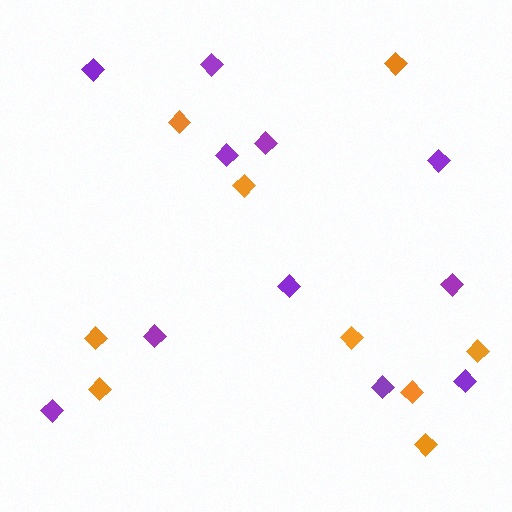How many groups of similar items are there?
There are 2 groups: one group of orange diamonds (9) and one group of purple diamonds (11).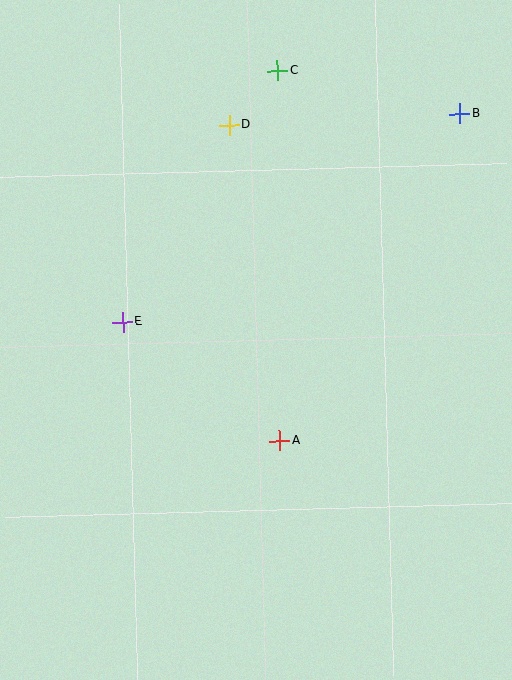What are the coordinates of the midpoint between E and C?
The midpoint between E and C is at (200, 196).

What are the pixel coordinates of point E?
Point E is at (123, 322).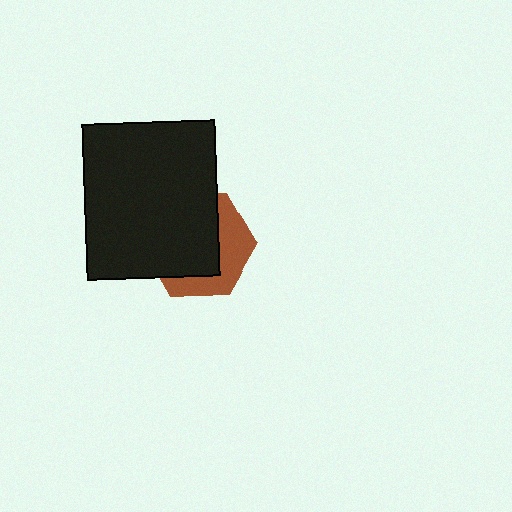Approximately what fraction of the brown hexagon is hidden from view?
Roughly 62% of the brown hexagon is hidden behind the black rectangle.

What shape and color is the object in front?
The object in front is a black rectangle.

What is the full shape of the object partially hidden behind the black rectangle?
The partially hidden object is a brown hexagon.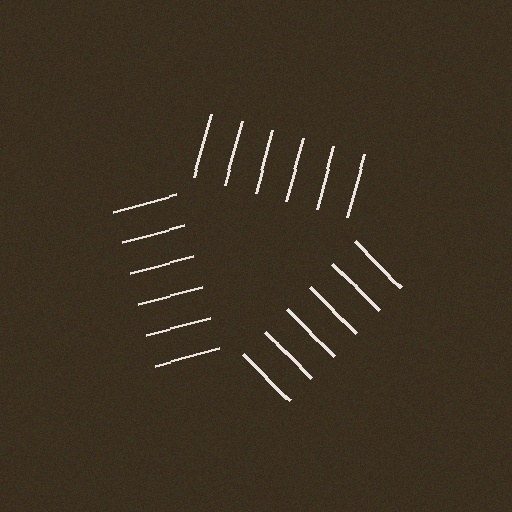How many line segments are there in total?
18 — 6 along each of the 3 edges.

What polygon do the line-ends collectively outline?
An illusory triangle — the line segments terminate on its edges but no continuous stroke is drawn.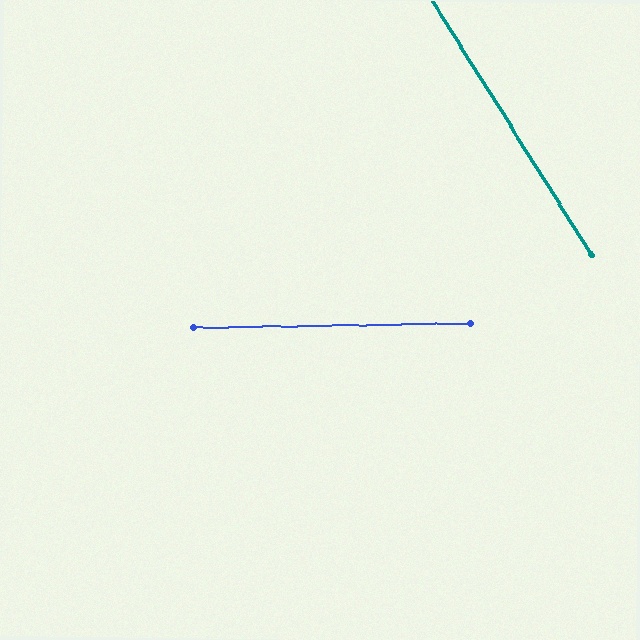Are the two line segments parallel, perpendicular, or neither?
Neither parallel nor perpendicular — they differ by about 59°.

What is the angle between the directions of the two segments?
Approximately 59 degrees.